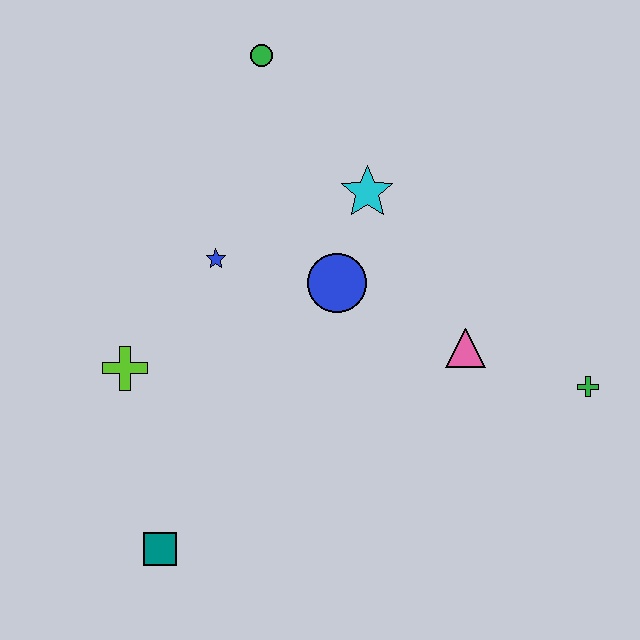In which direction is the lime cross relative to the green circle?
The lime cross is below the green circle.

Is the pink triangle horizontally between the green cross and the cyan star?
Yes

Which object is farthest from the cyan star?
The teal square is farthest from the cyan star.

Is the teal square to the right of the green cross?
No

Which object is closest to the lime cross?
The blue star is closest to the lime cross.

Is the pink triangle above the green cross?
Yes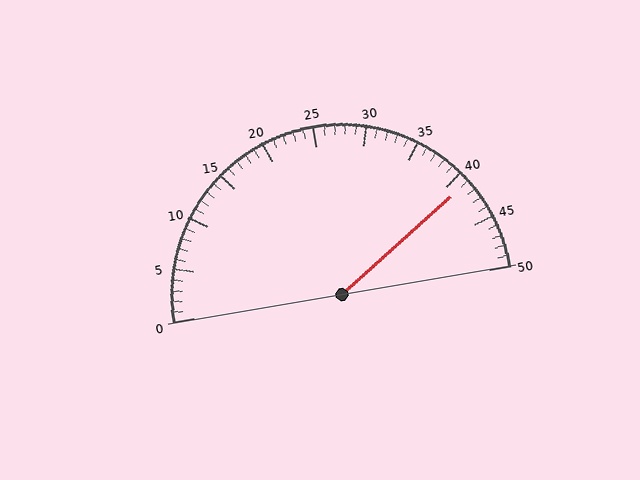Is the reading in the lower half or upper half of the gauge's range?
The reading is in the upper half of the range (0 to 50).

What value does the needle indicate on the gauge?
The needle indicates approximately 41.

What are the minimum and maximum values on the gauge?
The gauge ranges from 0 to 50.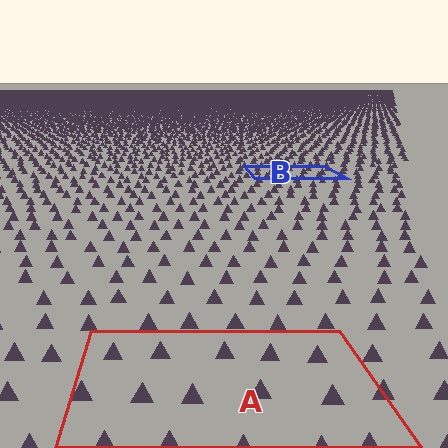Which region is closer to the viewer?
Region A is closer. The texture elements there are larger and more spread out.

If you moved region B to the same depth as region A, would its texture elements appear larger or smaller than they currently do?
They would appear larger. At a closer depth, the same texture elements are projected at a bigger on-screen size.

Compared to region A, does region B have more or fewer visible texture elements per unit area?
Region B has more texture elements per unit area — they are packed more densely because it is farther away.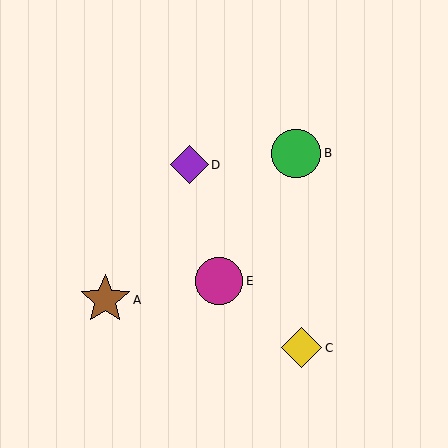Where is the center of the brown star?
The center of the brown star is at (105, 300).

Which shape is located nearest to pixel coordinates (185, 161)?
The purple diamond (labeled D) at (189, 165) is nearest to that location.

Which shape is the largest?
The brown star (labeled A) is the largest.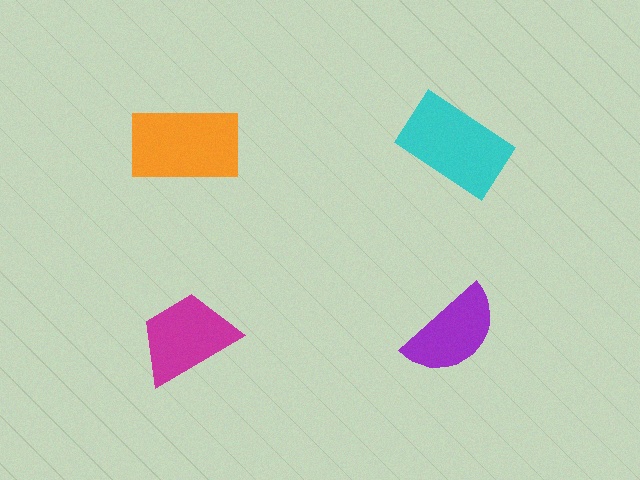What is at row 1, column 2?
A cyan rectangle.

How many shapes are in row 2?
2 shapes.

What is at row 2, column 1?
A magenta trapezoid.